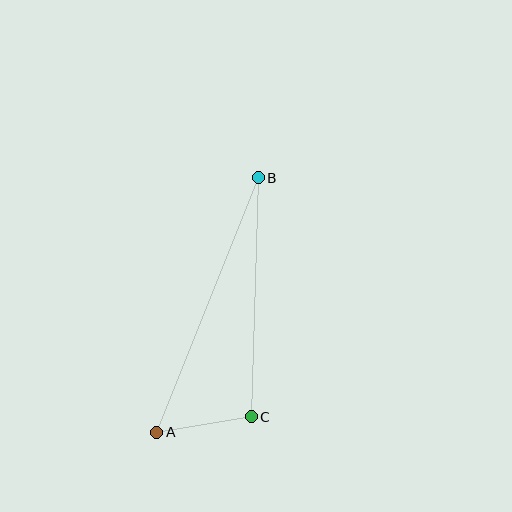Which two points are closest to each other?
Points A and C are closest to each other.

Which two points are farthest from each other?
Points A and B are farthest from each other.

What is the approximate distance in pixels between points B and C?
The distance between B and C is approximately 239 pixels.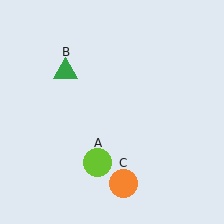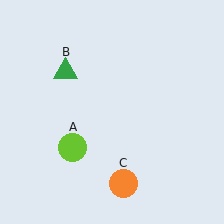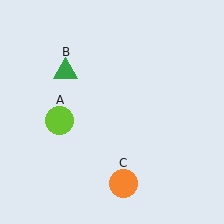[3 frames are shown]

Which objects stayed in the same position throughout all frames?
Green triangle (object B) and orange circle (object C) remained stationary.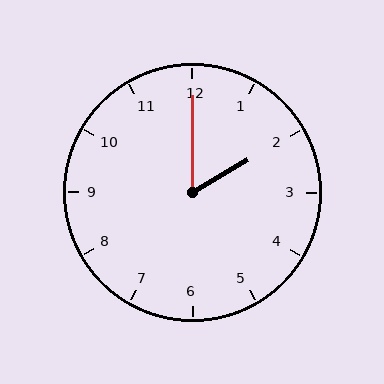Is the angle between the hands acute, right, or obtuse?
It is acute.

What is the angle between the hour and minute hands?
Approximately 60 degrees.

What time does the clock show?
2:00.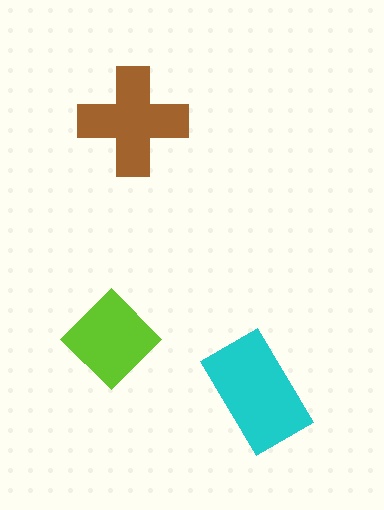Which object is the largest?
The cyan rectangle.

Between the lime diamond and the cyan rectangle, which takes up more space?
The cyan rectangle.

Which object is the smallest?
The lime diamond.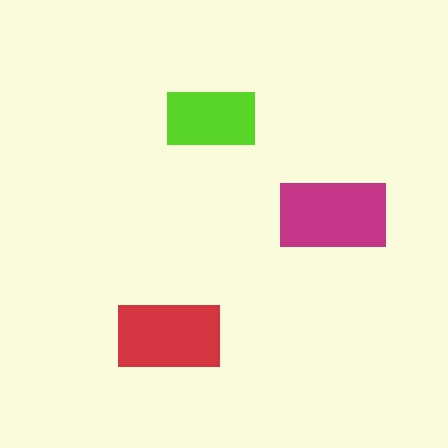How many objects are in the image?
There are 3 objects in the image.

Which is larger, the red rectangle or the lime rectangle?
The red one.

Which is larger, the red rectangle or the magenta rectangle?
The magenta one.